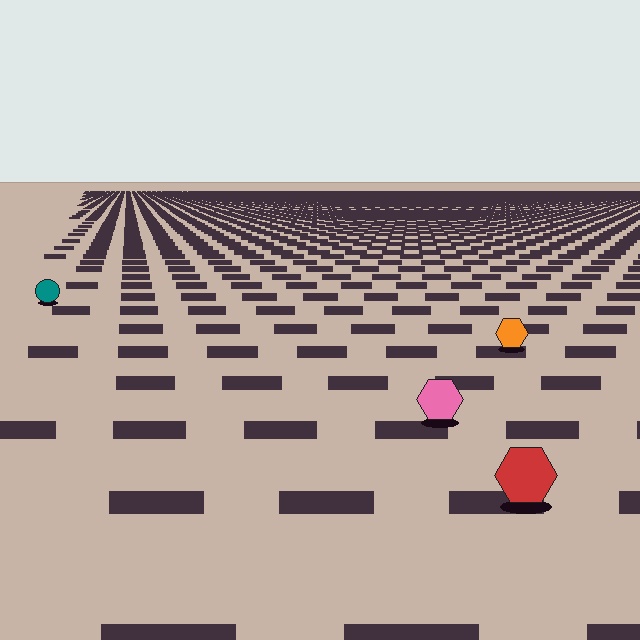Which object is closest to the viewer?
The red hexagon is closest. The texture marks near it are larger and more spread out.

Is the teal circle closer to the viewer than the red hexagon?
No. The red hexagon is closer — you can tell from the texture gradient: the ground texture is coarser near it.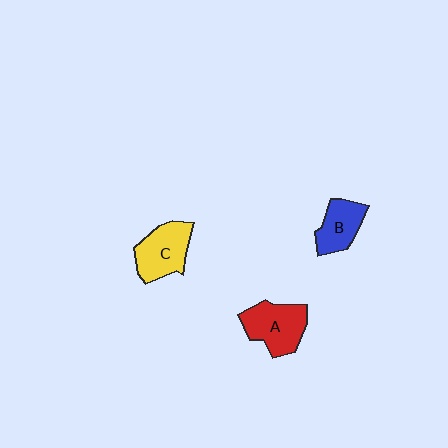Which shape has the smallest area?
Shape B (blue).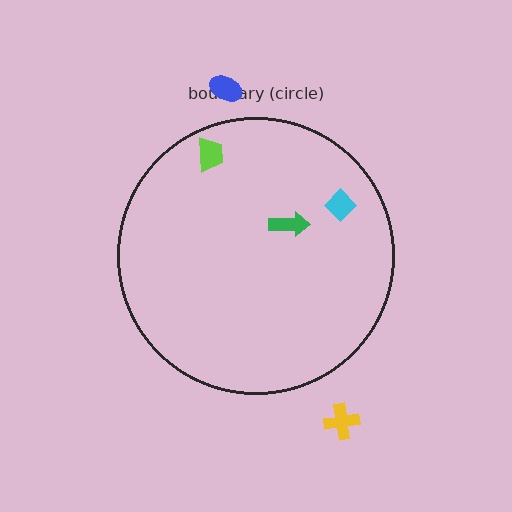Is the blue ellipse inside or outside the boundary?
Outside.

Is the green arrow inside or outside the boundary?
Inside.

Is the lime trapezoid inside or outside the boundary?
Inside.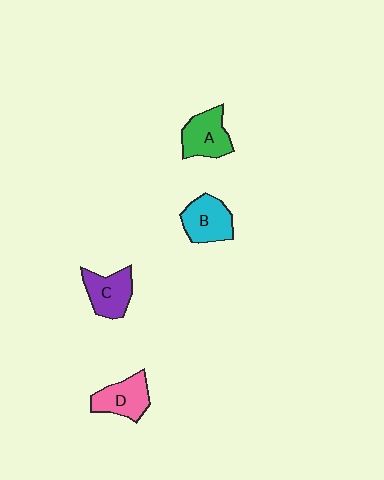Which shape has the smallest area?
Shape D (pink).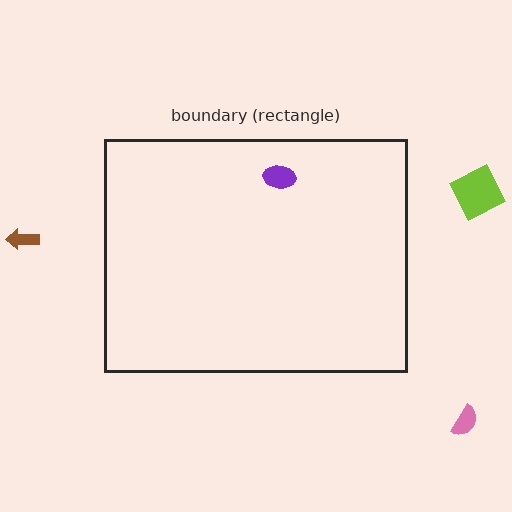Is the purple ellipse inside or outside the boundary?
Inside.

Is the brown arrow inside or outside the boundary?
Outside.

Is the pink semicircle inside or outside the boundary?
Outside.